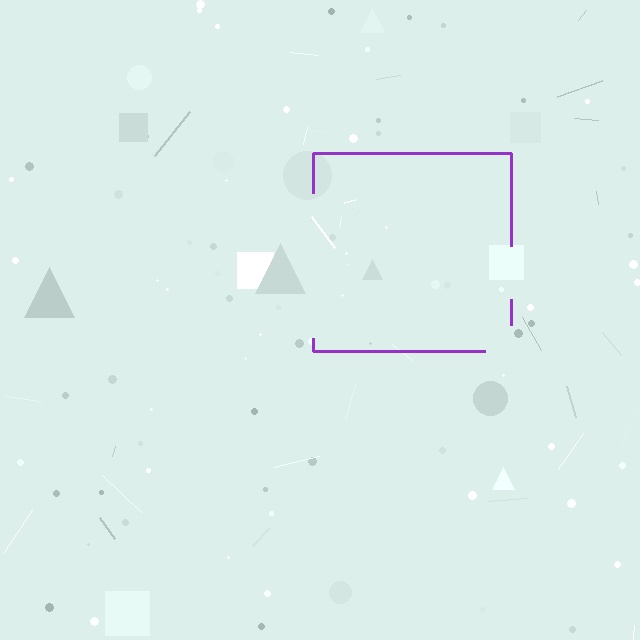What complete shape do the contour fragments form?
The contour fragments form a square.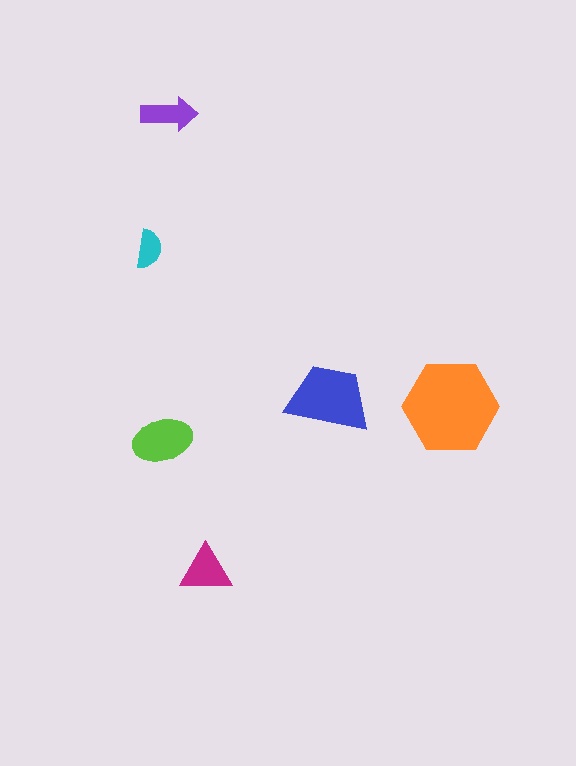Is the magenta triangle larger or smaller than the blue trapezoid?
Smaller.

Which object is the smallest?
The cyan semicircle.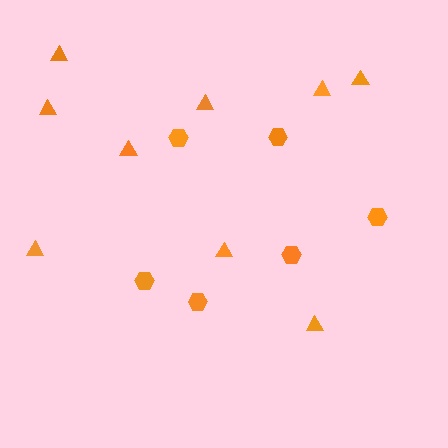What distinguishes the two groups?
There are 2 groups: one group of triangles (9) and one group of hexagons (6).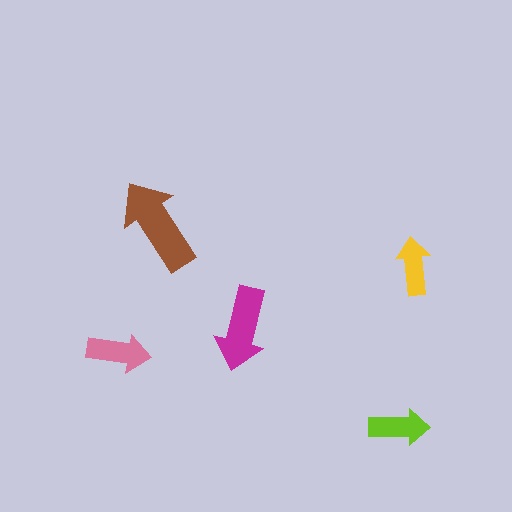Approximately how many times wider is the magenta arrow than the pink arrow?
About 1.5 times wider.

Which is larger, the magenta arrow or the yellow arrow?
The magenta one.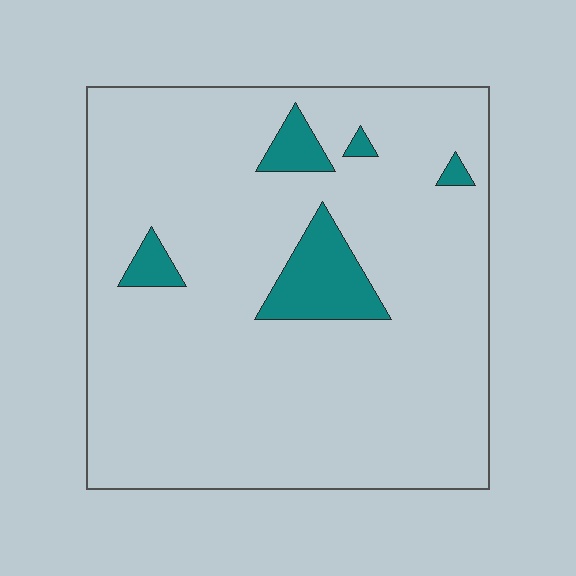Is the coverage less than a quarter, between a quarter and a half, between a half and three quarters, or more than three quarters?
Less than a quarter.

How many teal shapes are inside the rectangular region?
5.